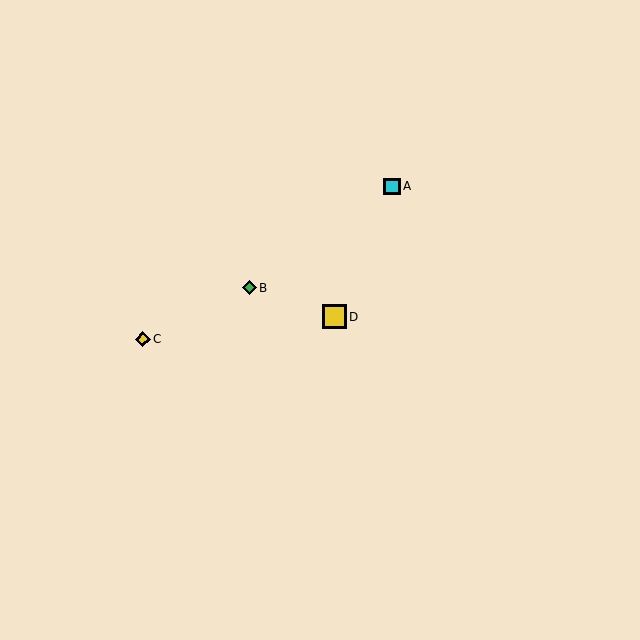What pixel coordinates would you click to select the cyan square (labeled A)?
Click at (392, 186) to select the cyan square A.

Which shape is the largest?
The yellow square (labeled D) is the largest.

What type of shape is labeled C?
Shape C is a yellow diamond.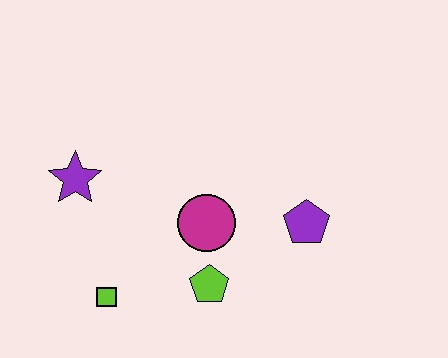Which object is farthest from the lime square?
The purple pentagon is farthest from the lime square.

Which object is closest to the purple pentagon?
The magenta circle is closest to the purple pentagon.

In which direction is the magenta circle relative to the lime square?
The magenta circle is to the right of the lime square.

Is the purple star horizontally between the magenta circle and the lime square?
No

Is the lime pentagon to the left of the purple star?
No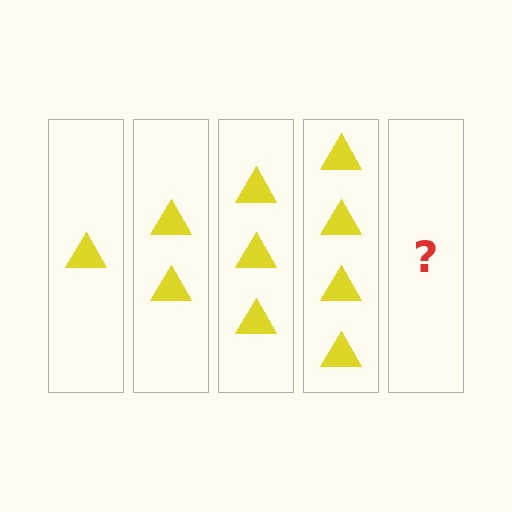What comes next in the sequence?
The next element should be 5 triangles.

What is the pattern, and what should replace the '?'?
The pattern is that each step adds one more triangle. The '?' should be 5 triangles.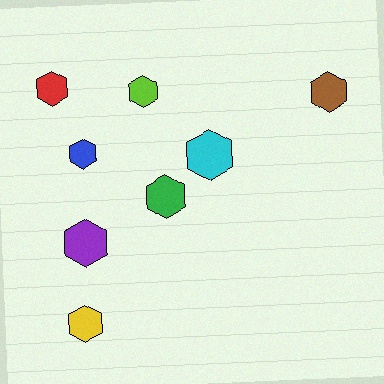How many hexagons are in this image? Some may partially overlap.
There are 8 hexagons.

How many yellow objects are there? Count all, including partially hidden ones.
There is 1 yellow object.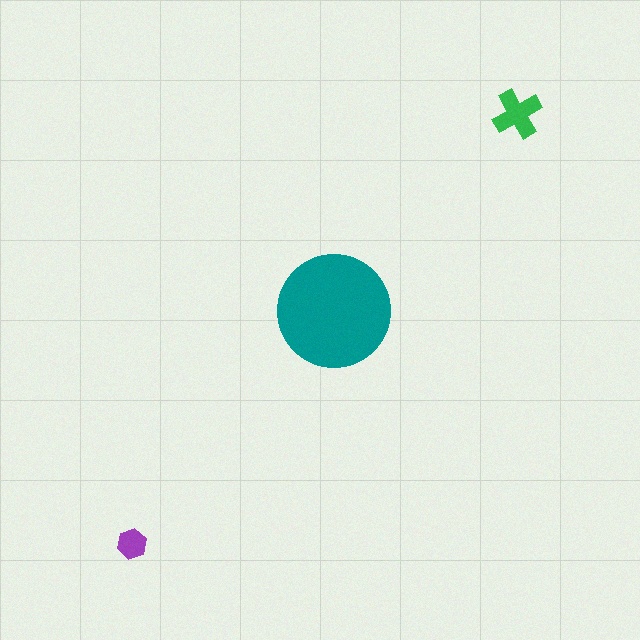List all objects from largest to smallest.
The teal circle, the green cross, the purple hexagon.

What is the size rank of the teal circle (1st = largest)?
1st.